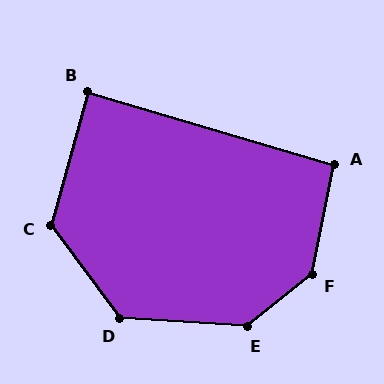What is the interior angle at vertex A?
Approximately 95 degrees (approximately right).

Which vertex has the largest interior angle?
F, at approximately 141 degrees.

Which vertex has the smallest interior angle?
B, at approximately 89 degrees.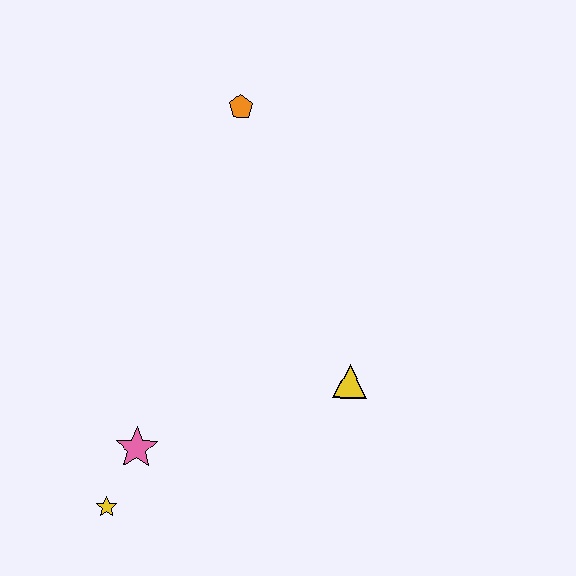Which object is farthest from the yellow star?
The orange pentagon is farthest from the yellow star.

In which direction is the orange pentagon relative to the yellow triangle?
The orange pentagon is above the yellow triangle.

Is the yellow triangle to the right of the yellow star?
Yes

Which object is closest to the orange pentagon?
The yellow triangle is closest to the orange pentagon.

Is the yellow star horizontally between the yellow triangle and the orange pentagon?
No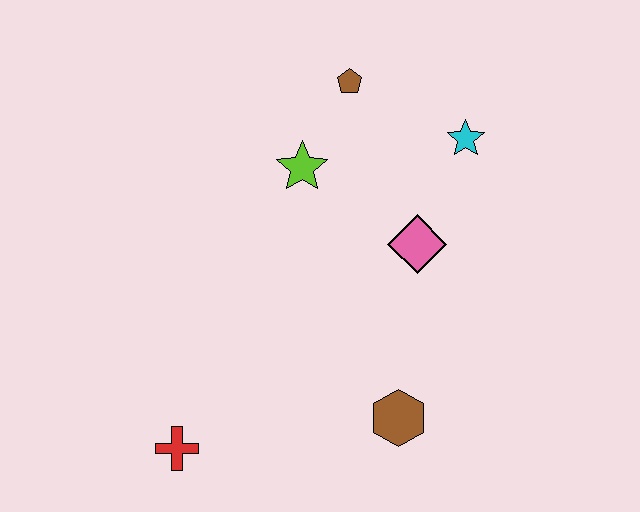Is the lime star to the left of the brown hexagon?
Yes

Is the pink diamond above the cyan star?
No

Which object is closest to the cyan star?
The pink diamond is closest to the cyan star.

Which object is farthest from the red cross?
The cyan star is farthest from the red cross.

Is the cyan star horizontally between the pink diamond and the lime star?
No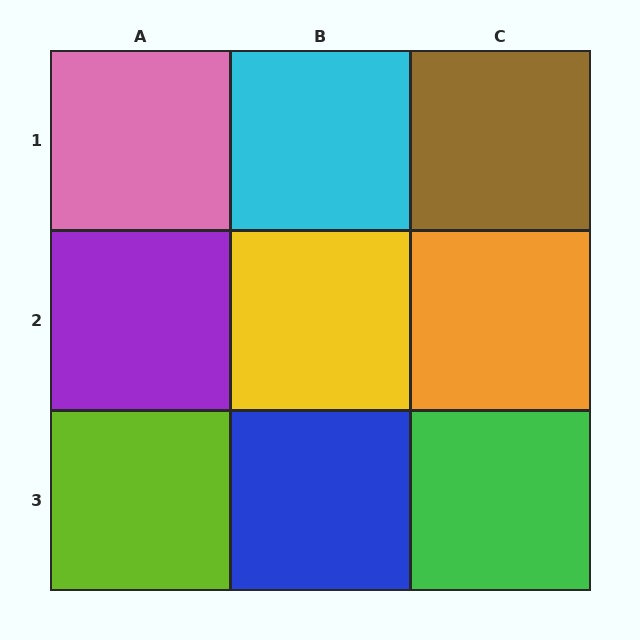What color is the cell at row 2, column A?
Purple.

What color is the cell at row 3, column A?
Lime.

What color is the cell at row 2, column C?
Orange.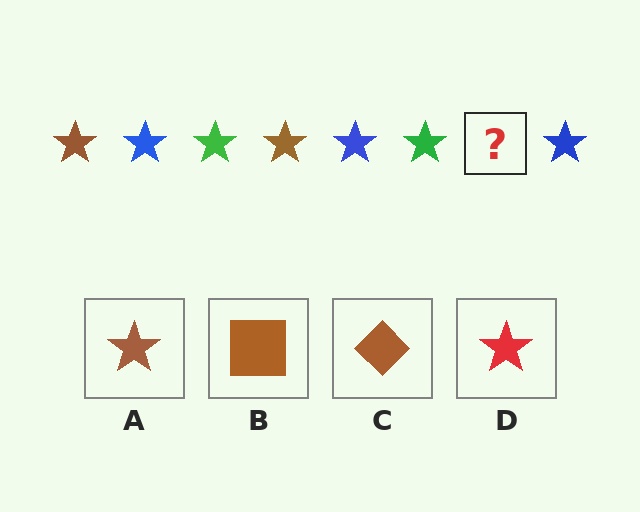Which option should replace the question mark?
Option A.